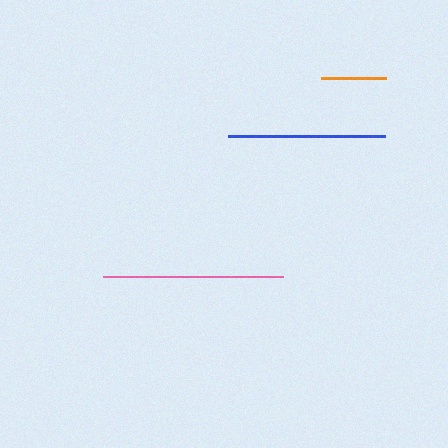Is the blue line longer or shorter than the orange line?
The blue line is longer than the orange line.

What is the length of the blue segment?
The blue segment is approximately 157 pixels long.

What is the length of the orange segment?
The orange segment is approximately 66 pixels long.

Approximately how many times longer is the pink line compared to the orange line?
The pink line is approximately 2.7 times the length of the orange line.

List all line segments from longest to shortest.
From longest to shortest: pink, blue, orange.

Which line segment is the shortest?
The orange line is the shortest at approximately 66 pixels.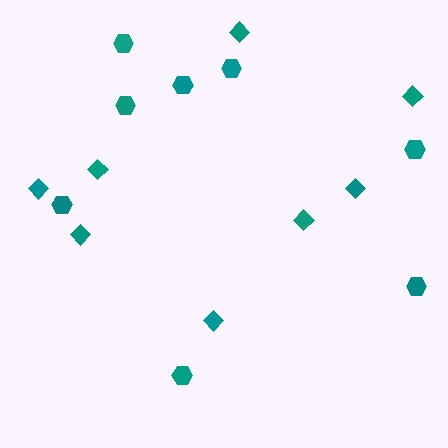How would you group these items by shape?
There are 2 groups: one group of diamonds (8) and one group of hexagons (8).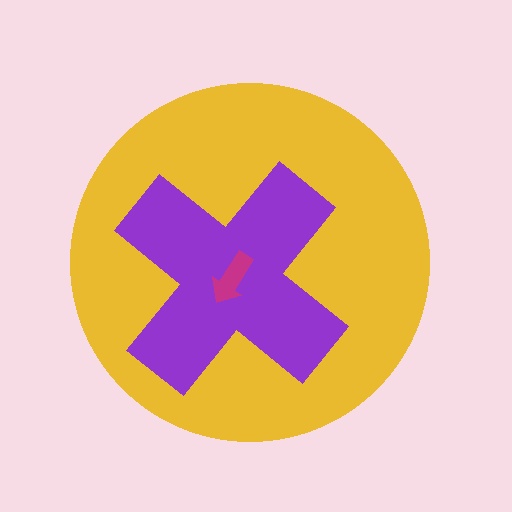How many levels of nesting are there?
3.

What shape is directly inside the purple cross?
The magenta arrow.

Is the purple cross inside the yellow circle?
Yes.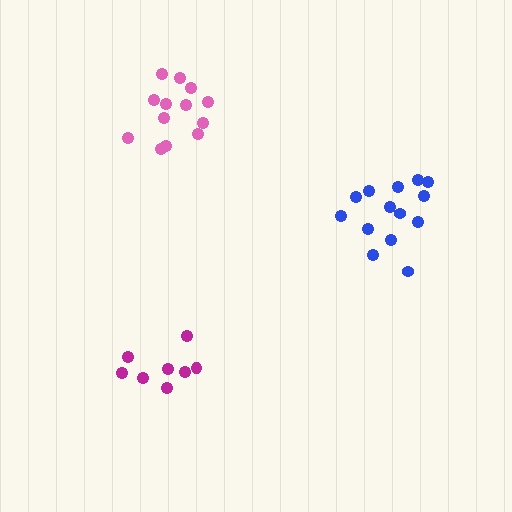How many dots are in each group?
Group 1: 14 dots, Group 2: 14 dots, Group 3: 8 dots (36 total).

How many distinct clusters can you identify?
There are 3 distinct clusters.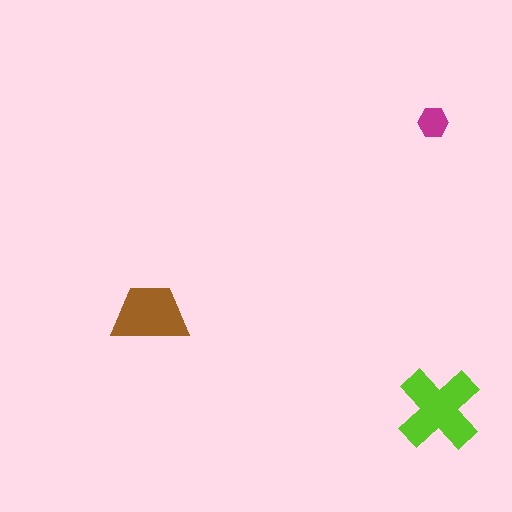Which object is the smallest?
The magenta hexagon.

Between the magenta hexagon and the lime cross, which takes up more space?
The lime cross.